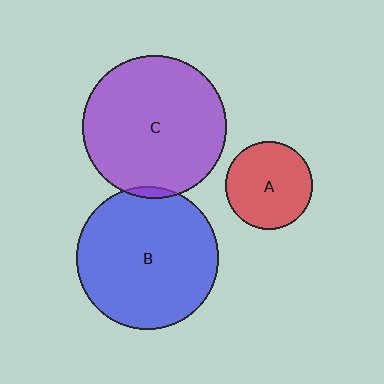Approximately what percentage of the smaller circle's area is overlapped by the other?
Approximately 5%.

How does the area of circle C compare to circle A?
Approximately 2.7 times.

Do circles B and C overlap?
Yes.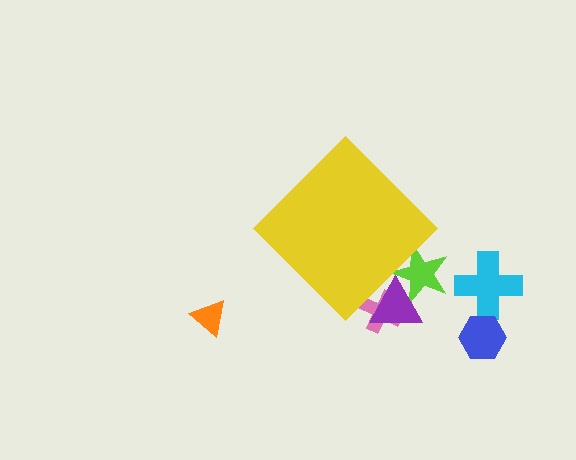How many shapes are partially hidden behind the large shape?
3 shapes are partially hidden.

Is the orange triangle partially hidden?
No, the orange triangle is fully visible.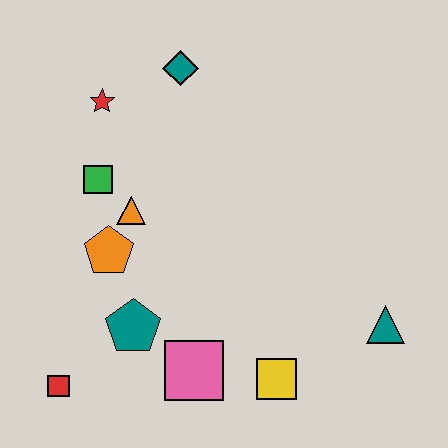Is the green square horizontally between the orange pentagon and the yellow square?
No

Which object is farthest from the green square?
The teal triangle is farthest from the green square.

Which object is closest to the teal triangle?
The yellow square is closest to the teal triangle.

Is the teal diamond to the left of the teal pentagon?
No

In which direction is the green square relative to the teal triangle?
The green square is to the left of the teal triangle.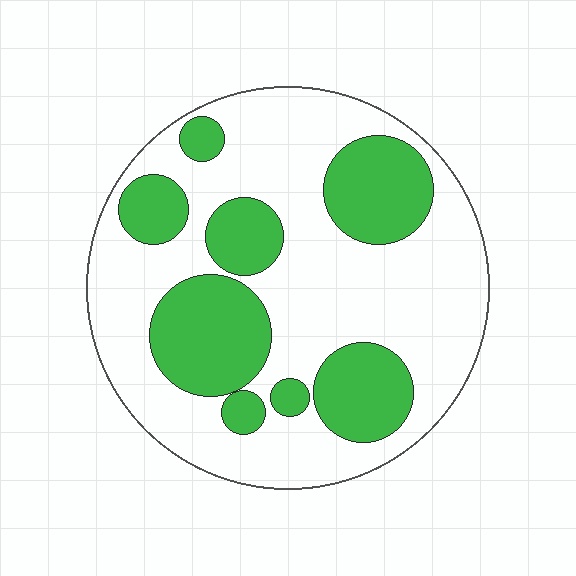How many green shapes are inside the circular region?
8.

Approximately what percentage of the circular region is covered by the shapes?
Approximately 35%.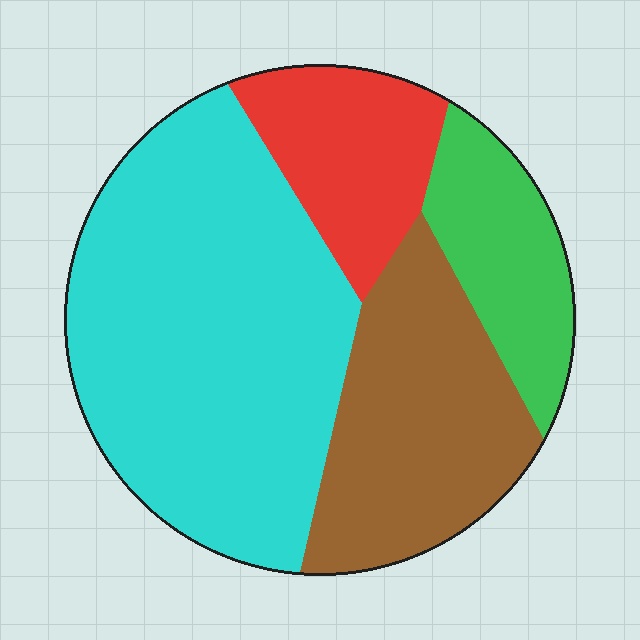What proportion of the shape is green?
Green takes up less than a sixth of the shape.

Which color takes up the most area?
Cyan, at roughly 50%.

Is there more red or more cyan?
Cyan.